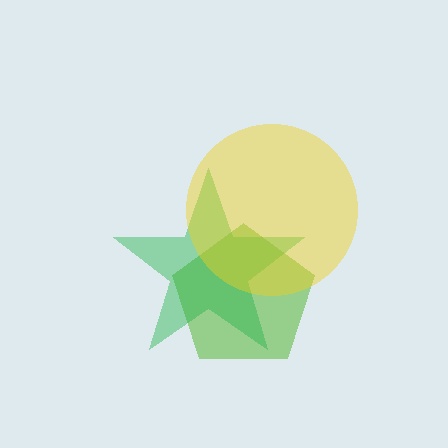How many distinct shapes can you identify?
There are 3 distinct shapes: a lime pentagon, a green star, a yellow circle.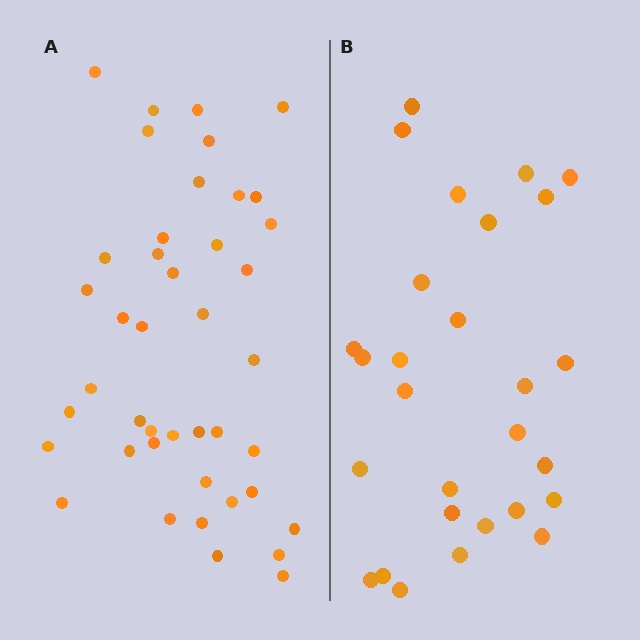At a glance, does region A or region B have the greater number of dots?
Region A (the left region) has more dots.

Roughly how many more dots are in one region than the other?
Region A has approximately 15 more dots than region B.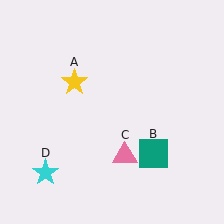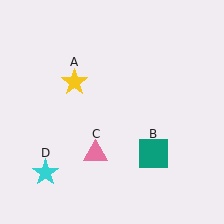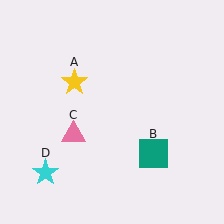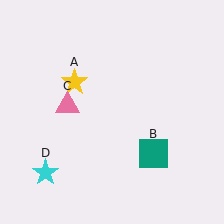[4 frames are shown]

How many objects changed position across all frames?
1 object changed position: pink triangle (object C).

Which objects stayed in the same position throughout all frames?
Yellow star (object A) and teal square (object B) and cyan star (object D) remained stationary.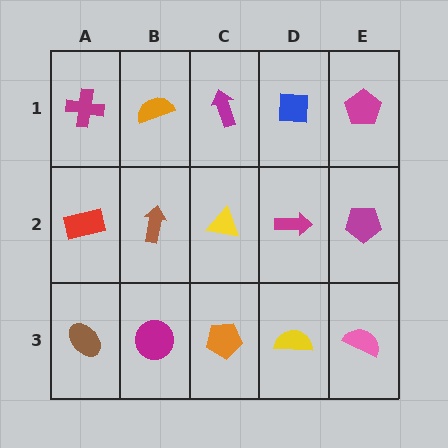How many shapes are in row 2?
5 shapes.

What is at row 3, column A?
A brown ellipse.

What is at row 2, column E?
A magenta pentagon.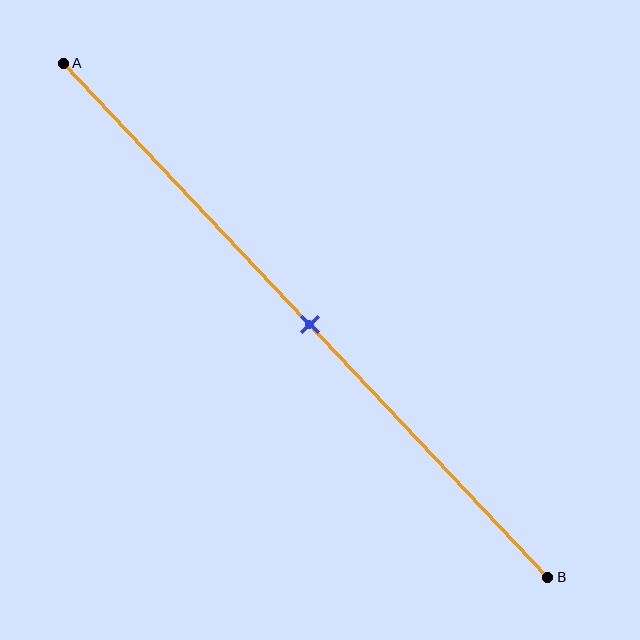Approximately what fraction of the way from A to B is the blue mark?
The blue mark is approximately 50% of the way from A to B.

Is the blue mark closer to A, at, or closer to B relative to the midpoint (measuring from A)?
The blue mark is approximately at the midpoint of segment AB.